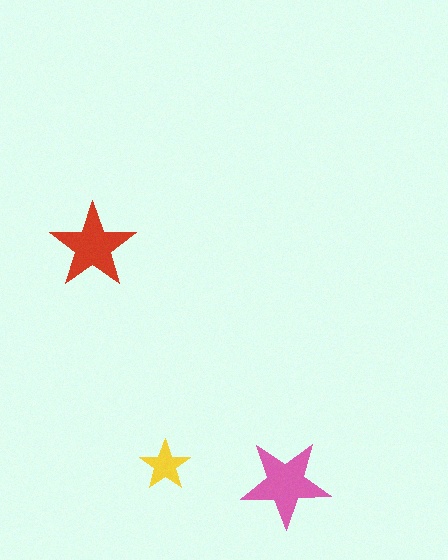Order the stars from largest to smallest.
the pink one, the red one, the yellow one.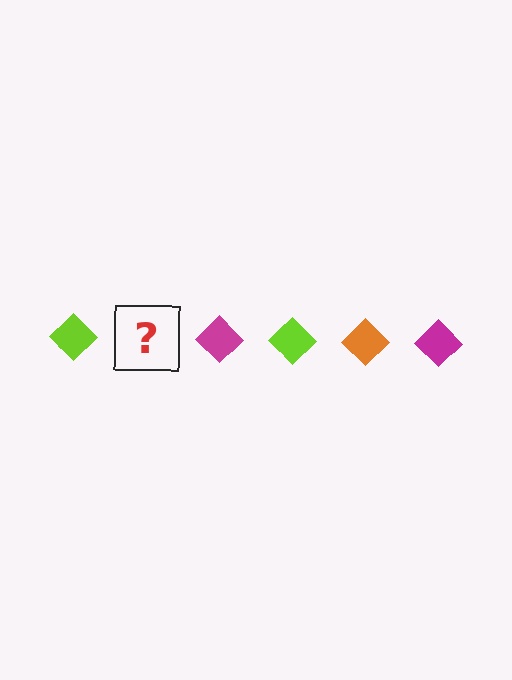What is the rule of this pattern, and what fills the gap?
The rule is that the pattern cycles through lime, orange, magenta diamonds. The gap should be filled with an orange diamond.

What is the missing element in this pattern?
The missing element is an orange diamond.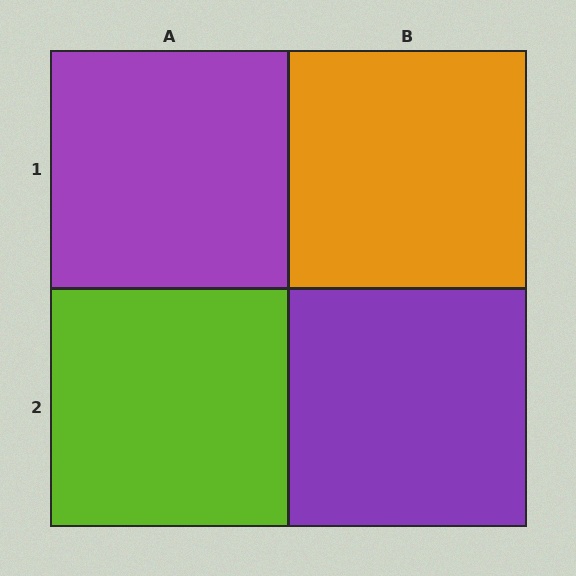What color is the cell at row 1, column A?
Purple.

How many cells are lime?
1 cell is lime.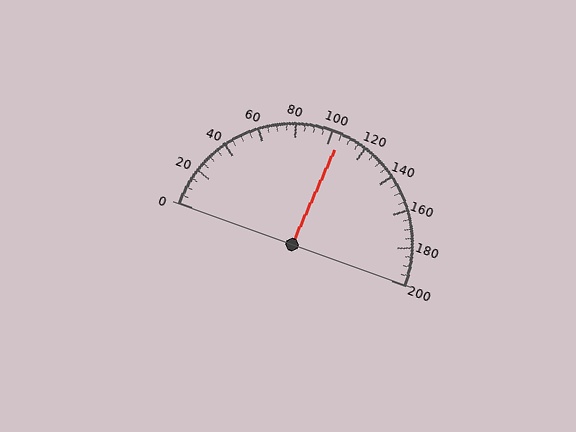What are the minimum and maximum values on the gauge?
The gauge ranges from 0 to 200.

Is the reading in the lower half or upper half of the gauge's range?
The reading is in the upper half of the range (0 to 200).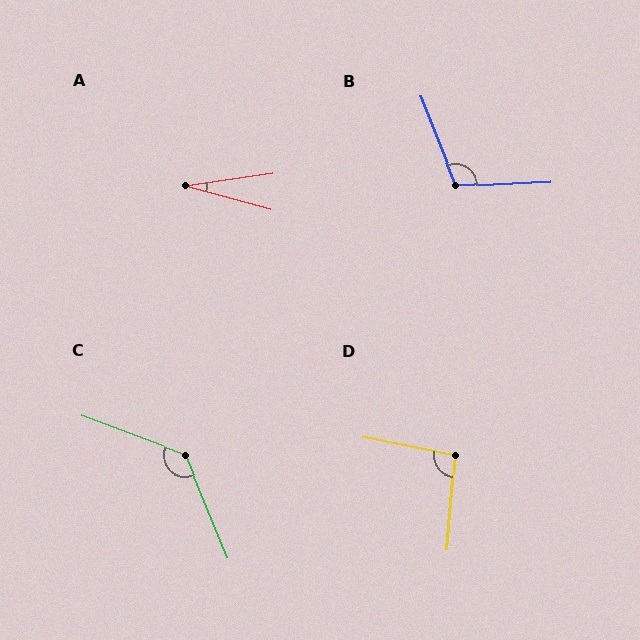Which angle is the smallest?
A, at approximately 23 degrees.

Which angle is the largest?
C, at approximately 133 degrees.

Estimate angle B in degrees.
Approximately 109 degrees.